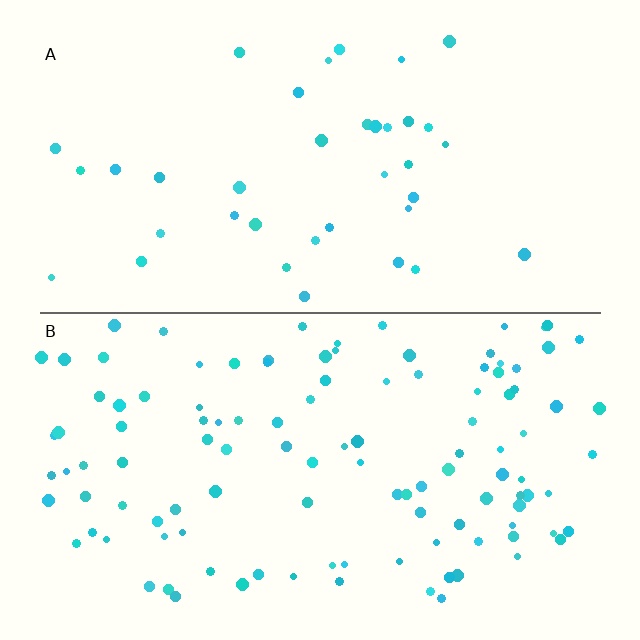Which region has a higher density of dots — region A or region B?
B (the bottom).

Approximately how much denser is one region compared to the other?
Approximately 3.0× — region B over region A.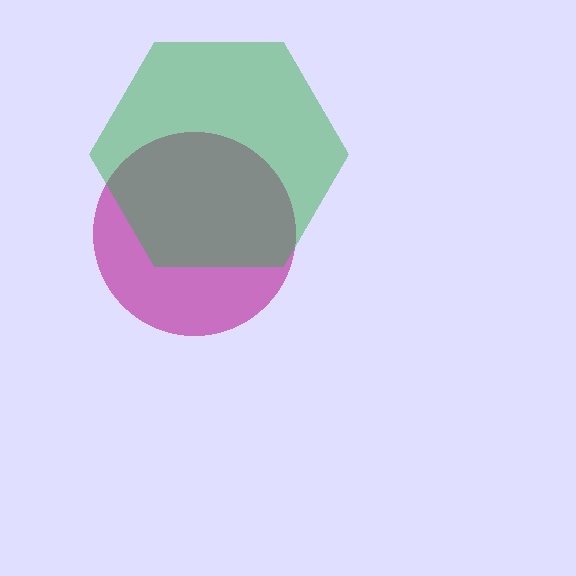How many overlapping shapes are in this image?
There are 2 overlapping shapes in the image.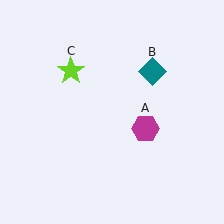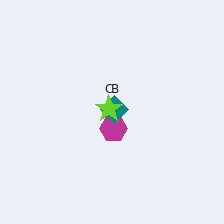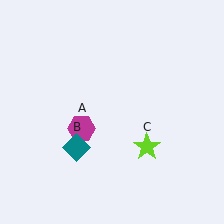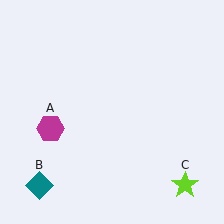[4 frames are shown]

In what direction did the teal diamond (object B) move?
The teal diamond (object B) moved down and to the left.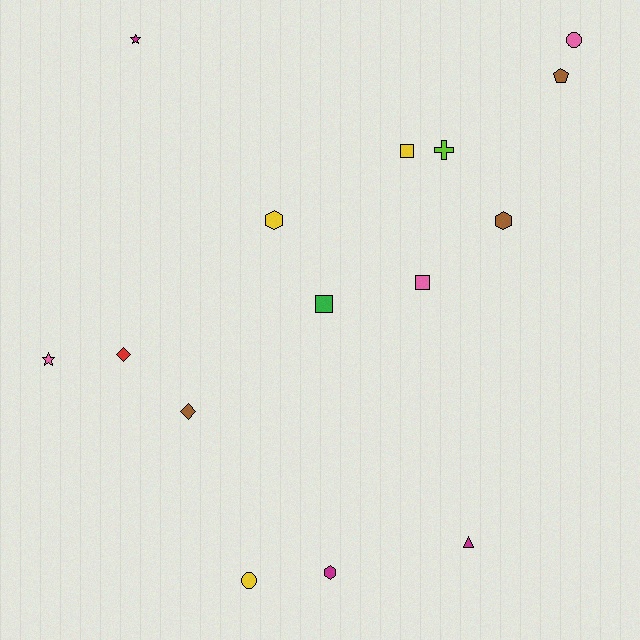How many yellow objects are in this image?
There are 3 yellow objects.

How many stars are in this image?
There are 2 stars.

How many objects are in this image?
There are 15 objects.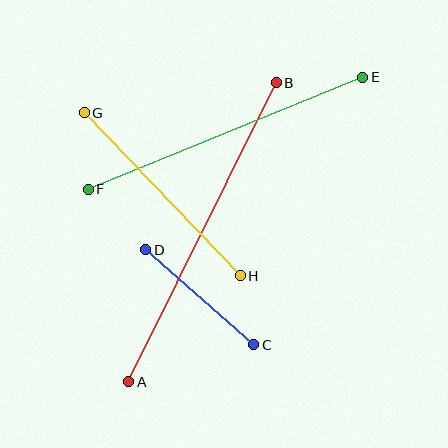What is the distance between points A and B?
The distance is approximately 333 pixels.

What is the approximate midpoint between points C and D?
The midpoint is at approximately (200, 297) pixels.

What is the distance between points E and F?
The distance is approximately 297 pixels.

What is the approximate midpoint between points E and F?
The midpoint is at approximately (226, 133) pixels.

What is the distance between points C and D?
The distance is approximately 144 pixels.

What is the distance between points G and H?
The distance is approximately 225 pixels.